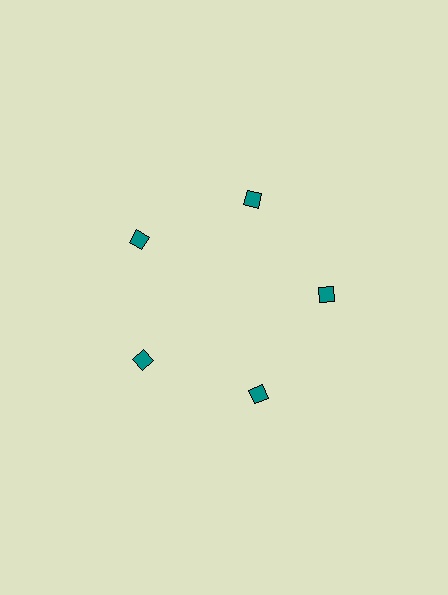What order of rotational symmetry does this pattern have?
This pattern has 5-fold rotational symmetry.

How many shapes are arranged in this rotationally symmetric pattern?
There are 5 shapes, arranged in 5 groups of 1.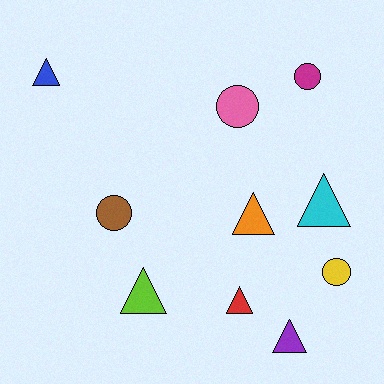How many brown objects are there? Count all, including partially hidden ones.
There is 1 brown object.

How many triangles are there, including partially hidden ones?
There are 6 triangles.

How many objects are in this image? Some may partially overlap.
There are 10 objects.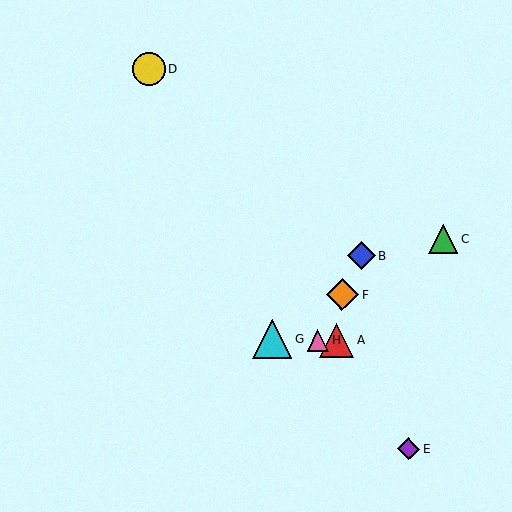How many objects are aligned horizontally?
3 objects (A, G, H) are aligned horizontally.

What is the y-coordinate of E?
Object E is at y≈449.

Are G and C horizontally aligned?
No, G is at y≈340 and C is at y≈239.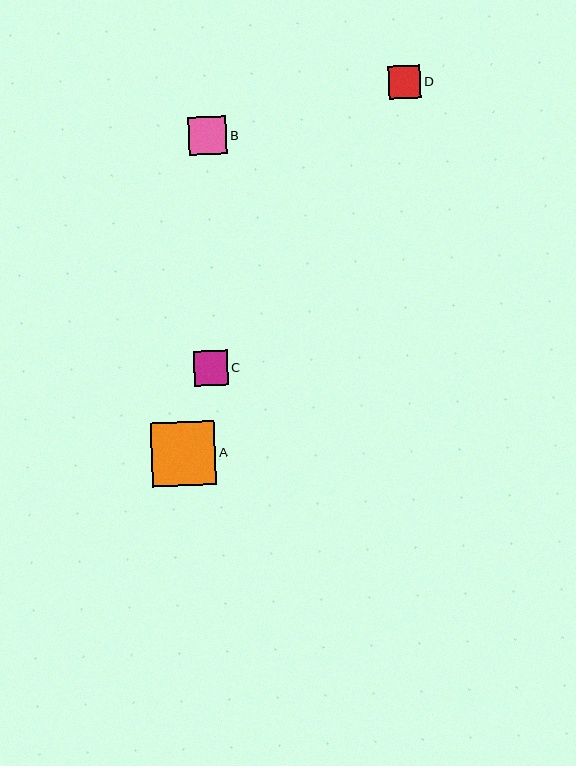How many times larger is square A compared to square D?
Square A is approximately 2.0 times the size of square D.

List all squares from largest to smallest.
From largest to smallest: A, B, C, D.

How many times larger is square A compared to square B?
Square A is approximately 1.7 times the size of square B.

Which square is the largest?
Square A is the largest with a size of approximately 64 pixels.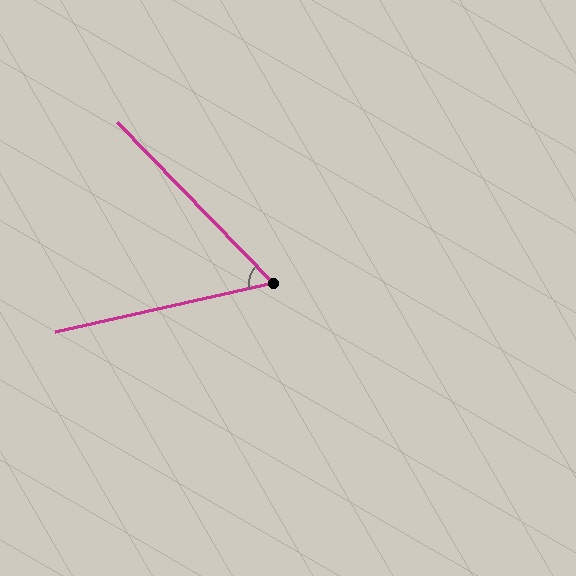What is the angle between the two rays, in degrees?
Approximately 59 degrees.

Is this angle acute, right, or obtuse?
It is acute.